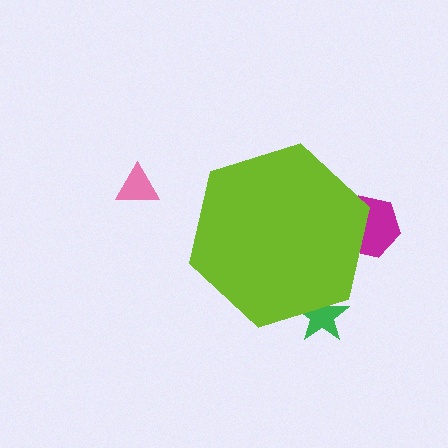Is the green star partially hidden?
Yes, the green star is partially hidden behind the lime hexagon.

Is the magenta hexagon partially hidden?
Yes, the magenta hexagon is partially hidden behind the lime hexagon.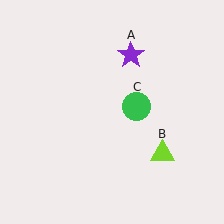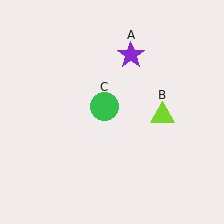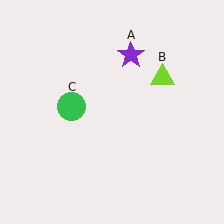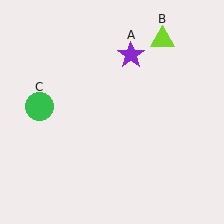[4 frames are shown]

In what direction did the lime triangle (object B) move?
The lime triangle (object B) moved up.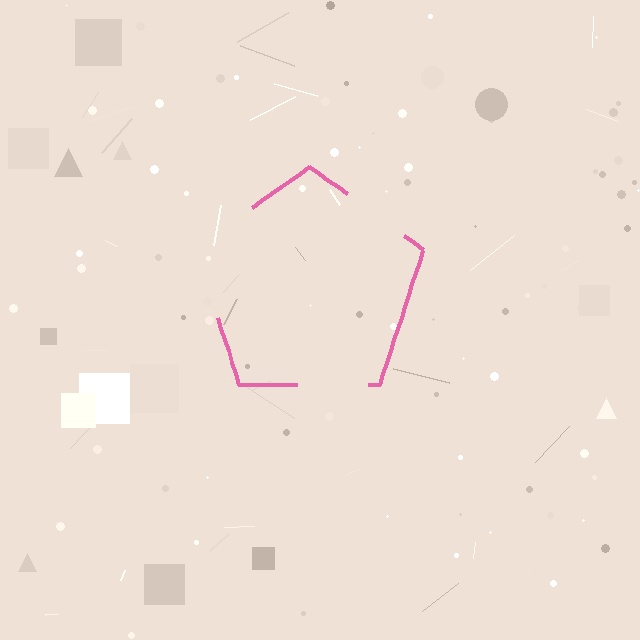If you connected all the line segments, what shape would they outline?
They would outline a pentagon.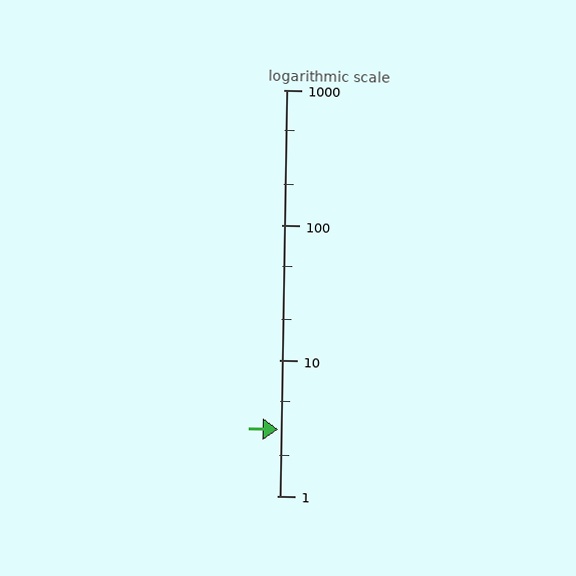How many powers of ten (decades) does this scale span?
The scale spans 3 decades, from 1 to 1000.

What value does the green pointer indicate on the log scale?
The pointer indicates approximately 3.1.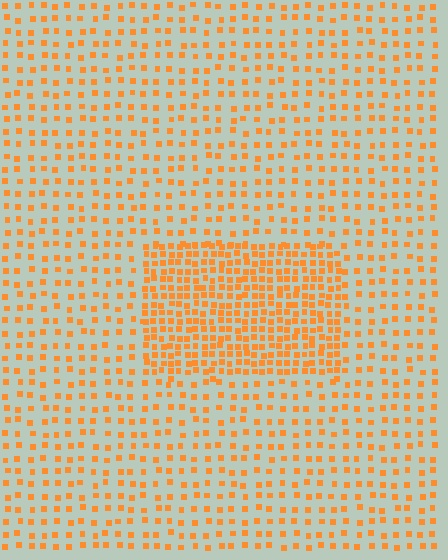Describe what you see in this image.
The image contains small orange elements arranged at two different densities. A rectangle-shaped region is visible where the elements are more densely packed than the surrounding area.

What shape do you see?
I see a rectangle.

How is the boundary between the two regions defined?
The boundary is defined by a change in element density (approximately 2.3x ratio). All elements are the same color, size, and shape.